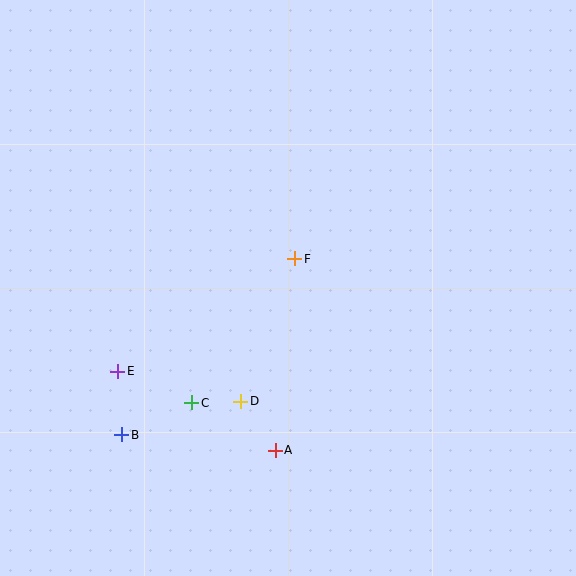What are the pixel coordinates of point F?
Point F is at (295, 259).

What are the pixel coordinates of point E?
Point E is at (118, 371).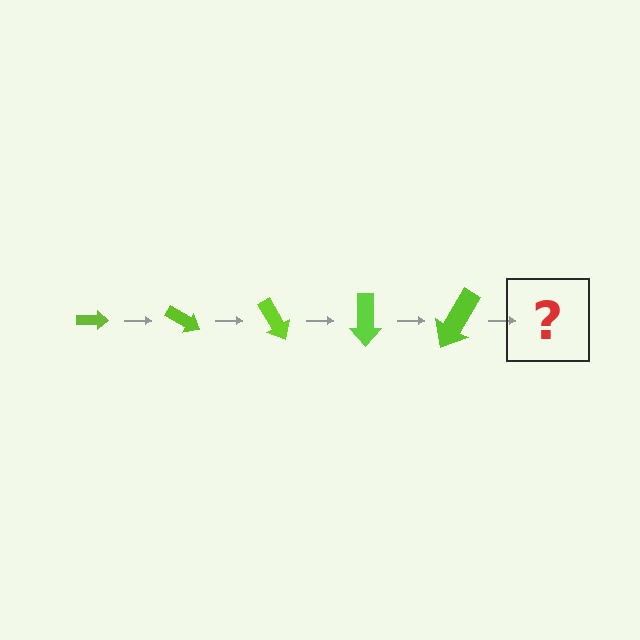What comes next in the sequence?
The next element should be an arrow, larger than the previous one and rotated 150 degrees from the start.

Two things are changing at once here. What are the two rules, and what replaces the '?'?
The two rules are that the arrow grows larger each step and it rotates 30 degrees each step. The '?' should be an arrow, larger than the previous one and rotated 150 degrees from the start.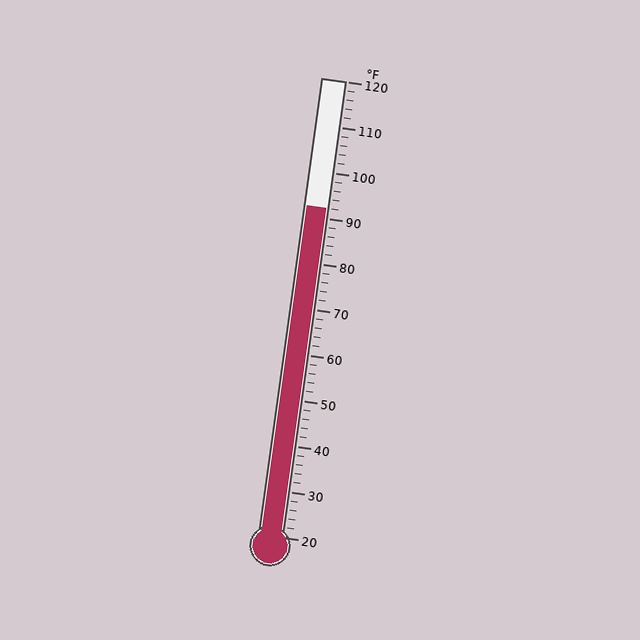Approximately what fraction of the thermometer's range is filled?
The thermometer is filled to approximately 70% of its range.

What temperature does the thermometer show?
The thermometer shows approximately 92°F.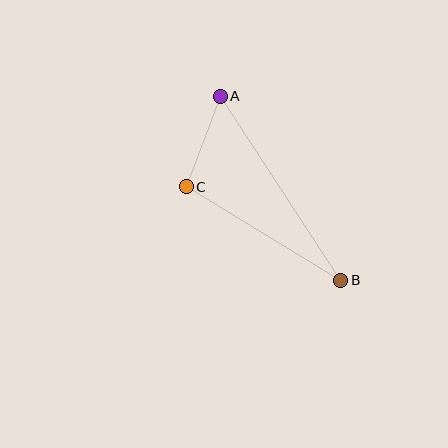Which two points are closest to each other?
Points A and C are closest to each other.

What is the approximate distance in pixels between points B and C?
The distance between B and C is approximately 181 pixels.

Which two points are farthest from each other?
Points A and B are farthest from each other.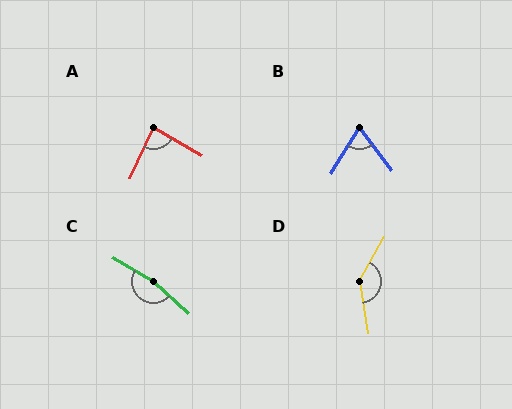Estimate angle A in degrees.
Approximately 83 degrees.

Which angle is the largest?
C, at approximately 169 degrees.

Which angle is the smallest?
B, at approximately 69 degrees.